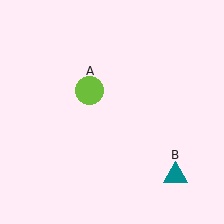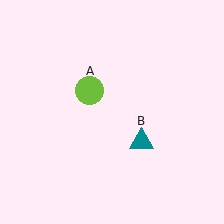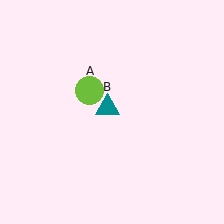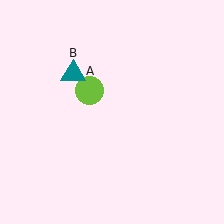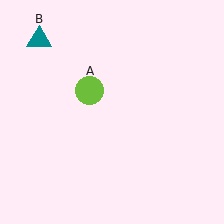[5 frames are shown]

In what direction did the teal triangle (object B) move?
The teal triangle (object B) moved up and to the left.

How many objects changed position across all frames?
1 object changed position: teal triangle (object B).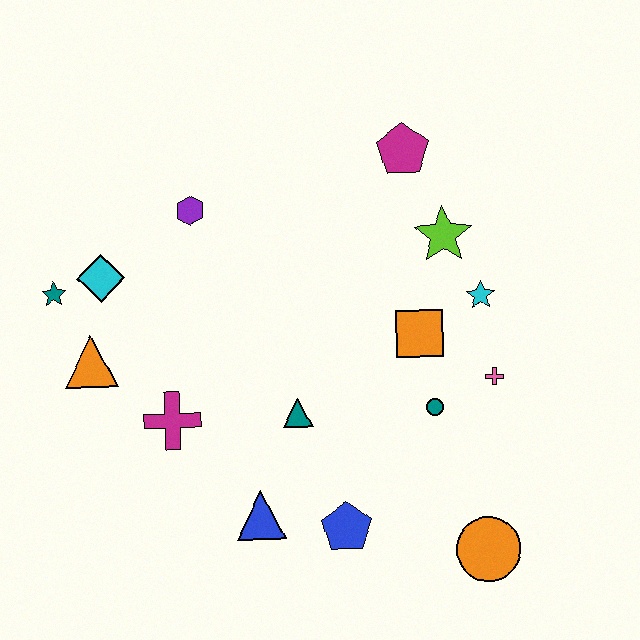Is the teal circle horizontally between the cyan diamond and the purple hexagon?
No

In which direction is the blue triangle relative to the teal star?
The blue triangle is below the teal star.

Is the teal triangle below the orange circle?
No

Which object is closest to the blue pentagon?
The blue triangle is closest to the blue pentagon.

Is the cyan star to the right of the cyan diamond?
Yes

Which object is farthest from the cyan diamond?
The orange circle is farthest from the cyan diamond.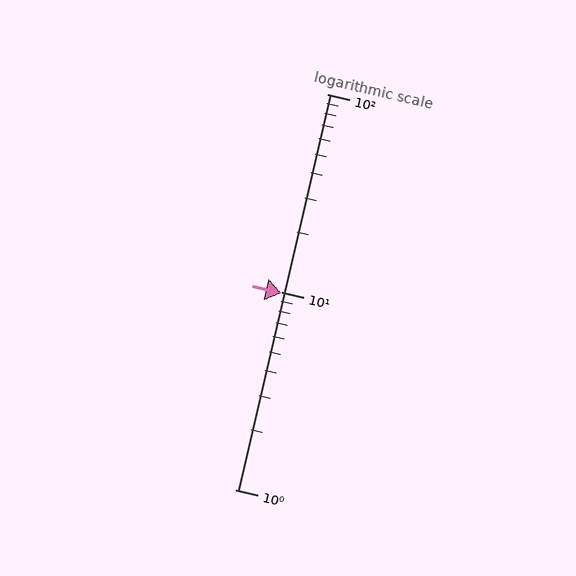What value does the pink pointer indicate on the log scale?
The pointer indicates approximately 9.8.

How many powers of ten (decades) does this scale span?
The scale spans 2 decades, from 1 to 100.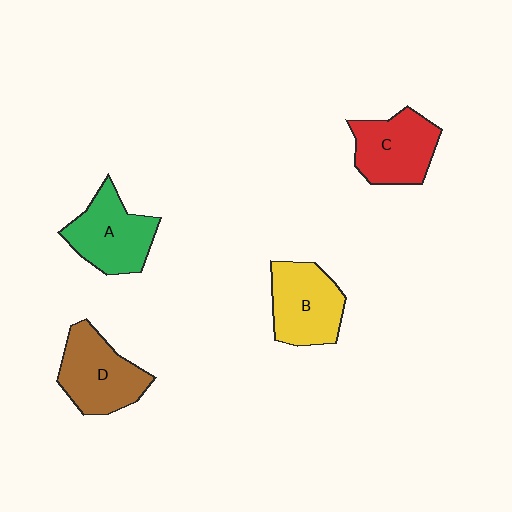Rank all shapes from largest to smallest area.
From largest to smallest: D (brown), B (yellow), A (green), C (red).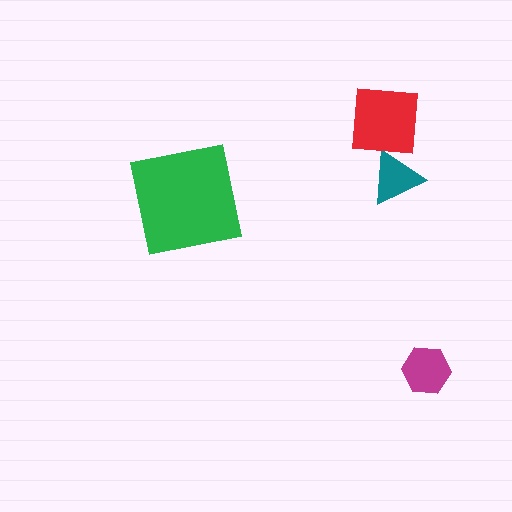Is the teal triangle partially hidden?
Yes, it is partially covered by another shape.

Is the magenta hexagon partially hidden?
No, no other shape covers it.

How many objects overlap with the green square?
0 objects overlap with the green square.